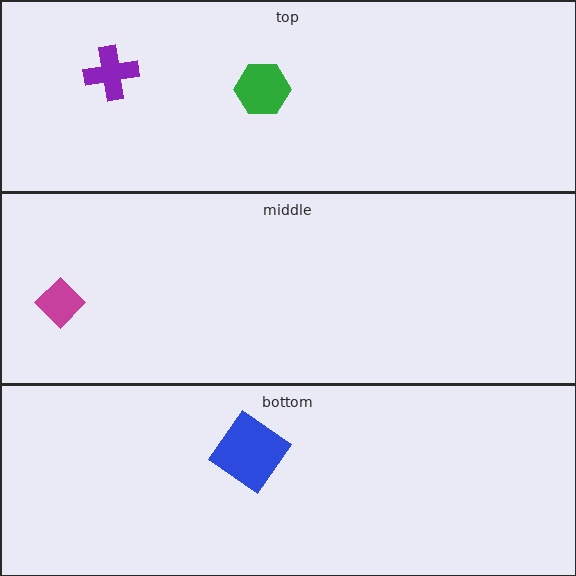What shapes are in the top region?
The green hexagon, the purple cross.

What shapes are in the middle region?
The magenta diamond.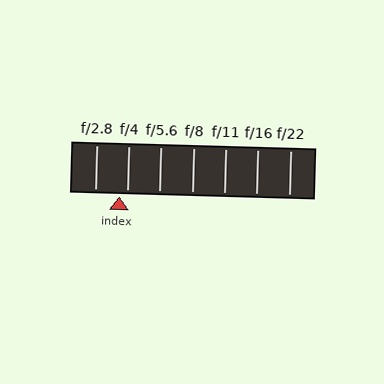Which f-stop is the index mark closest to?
The index mark is closest to f/4.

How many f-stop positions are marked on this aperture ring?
There are 7 f-stop positions marked.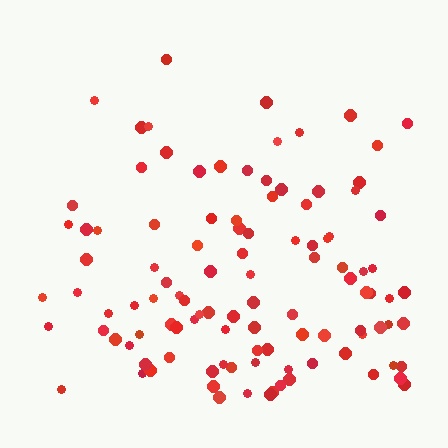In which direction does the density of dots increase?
From top to bottom, with the bottom side densest.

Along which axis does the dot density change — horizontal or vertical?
Vertical.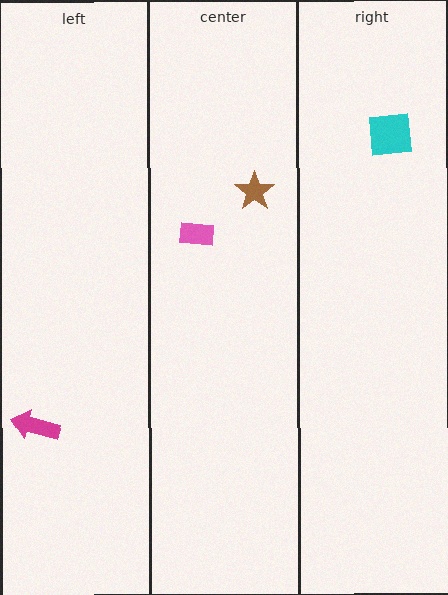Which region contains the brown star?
The center region.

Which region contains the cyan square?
The right region.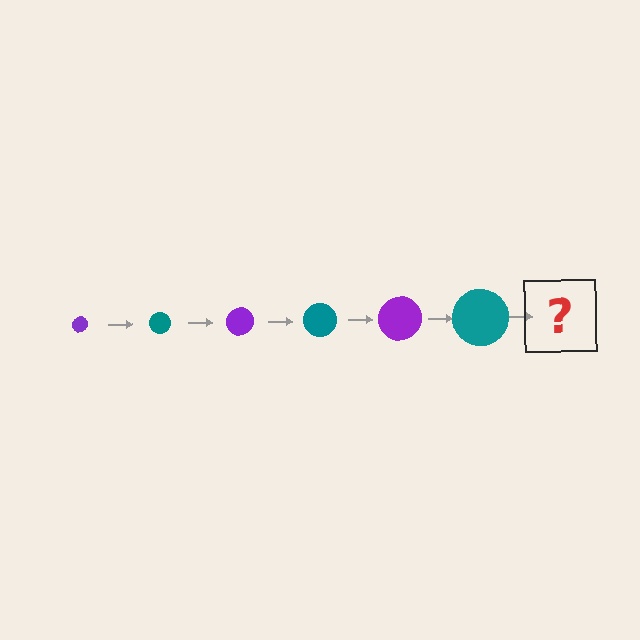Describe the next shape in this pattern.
It should be a purple circle, larger than the previous one.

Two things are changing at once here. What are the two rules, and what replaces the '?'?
The two rules are that the circle grows larger each step and the color cycles through purple and teal. The '?' should be a purple circle, larger than the previous one.